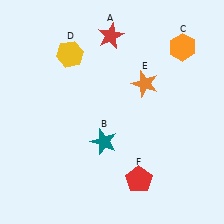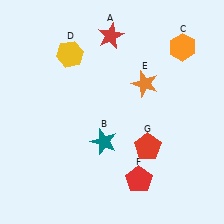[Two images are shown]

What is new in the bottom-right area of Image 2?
A red pentagon (G) was added in the bottom-right area of Image 2.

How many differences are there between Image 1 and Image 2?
There is 1 difference between the two images.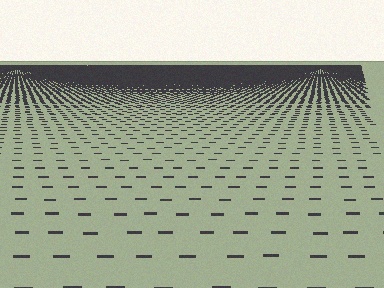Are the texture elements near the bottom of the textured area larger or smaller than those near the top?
Larger. Near the bottom, elements are closer to the viewer and appear at a bigger on-screen size.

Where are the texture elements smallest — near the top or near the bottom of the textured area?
Near the top.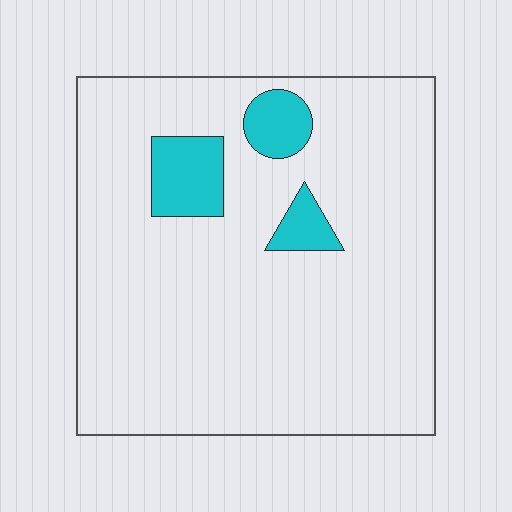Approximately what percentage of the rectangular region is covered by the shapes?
Approximately 10%.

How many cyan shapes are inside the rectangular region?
3.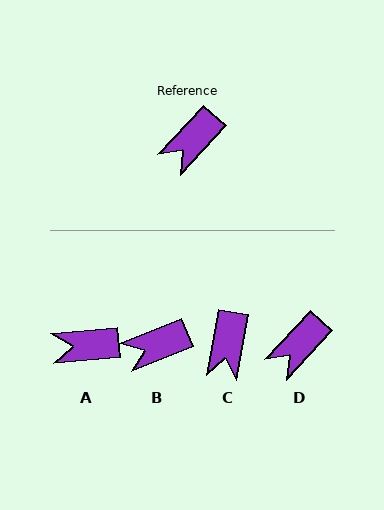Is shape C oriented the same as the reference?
No, it is off by about 33 degrees.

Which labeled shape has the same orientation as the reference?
D.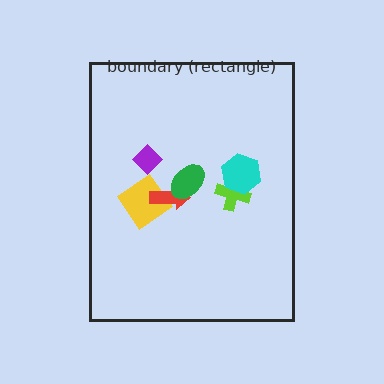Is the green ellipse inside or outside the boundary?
Inside.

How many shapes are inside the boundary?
6 inside, 0 outside.